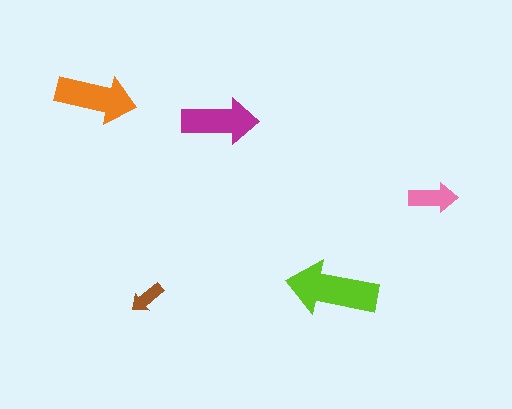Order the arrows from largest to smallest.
the lime one, the orange one, the magenta one, the pink one, the brown one.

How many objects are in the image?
There are 5 objects in the image.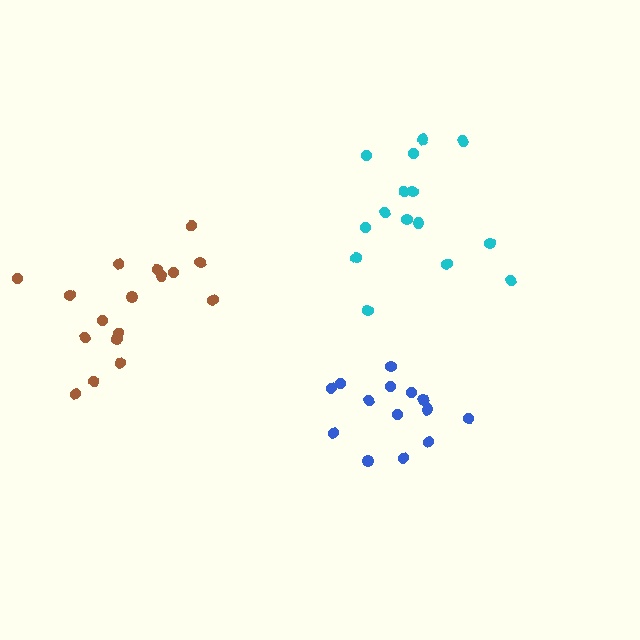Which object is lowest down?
The blue cluster is bottommost.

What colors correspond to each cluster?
The clusters are colored: cyan, brown, blue.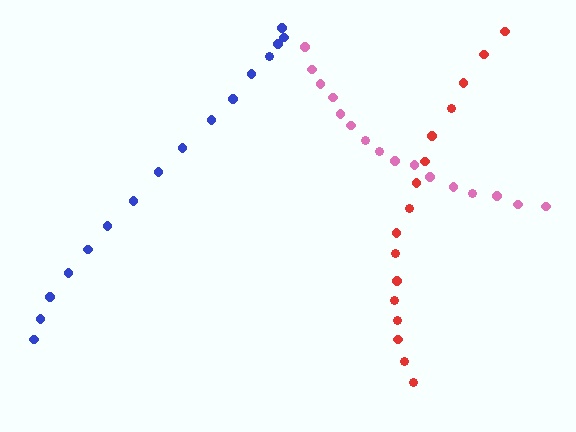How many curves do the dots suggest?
There are 3 distinct paths.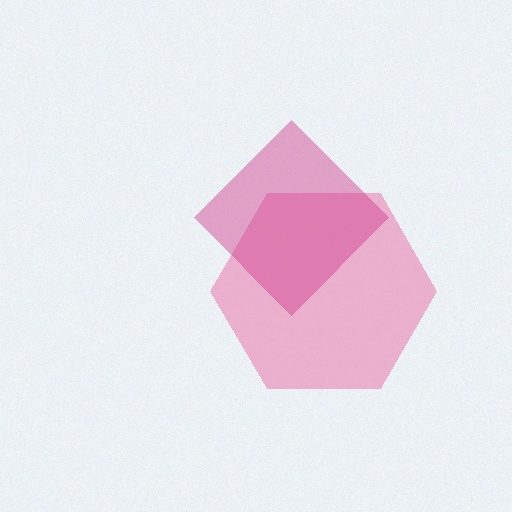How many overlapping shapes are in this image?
There are 2 overlapping shapes in the image.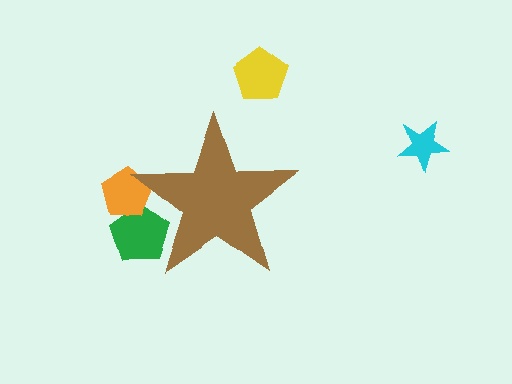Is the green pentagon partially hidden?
Yes, the green pentagon is partially hidden behind the brown star.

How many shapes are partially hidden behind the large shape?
2 shapes are partially hidden.